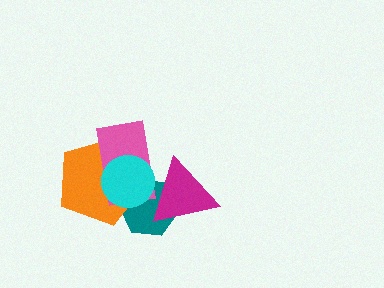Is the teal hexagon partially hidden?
Yes, it is partially covered by another shape.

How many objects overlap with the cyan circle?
4 objects overlap with the cyan circle.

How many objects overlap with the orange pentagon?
3 objects overlap with the orange pentagon.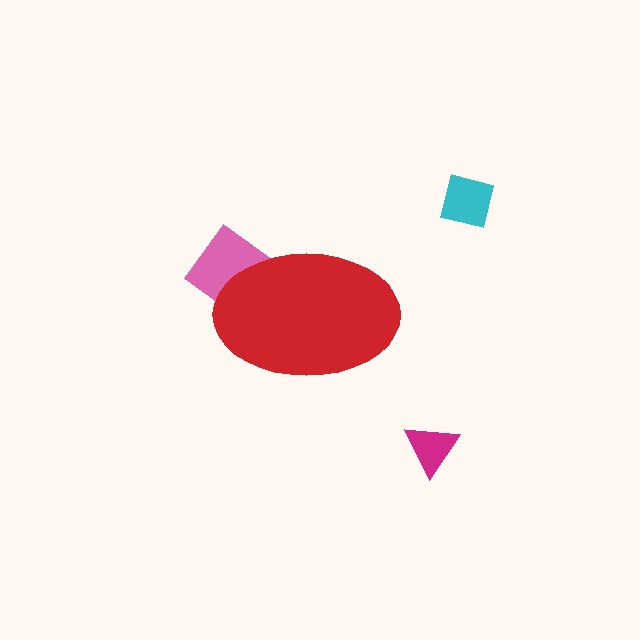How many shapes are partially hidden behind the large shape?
1 shape is partially hidden.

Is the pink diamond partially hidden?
Yes, the pink diamond is partially hidden behind the red ellipse.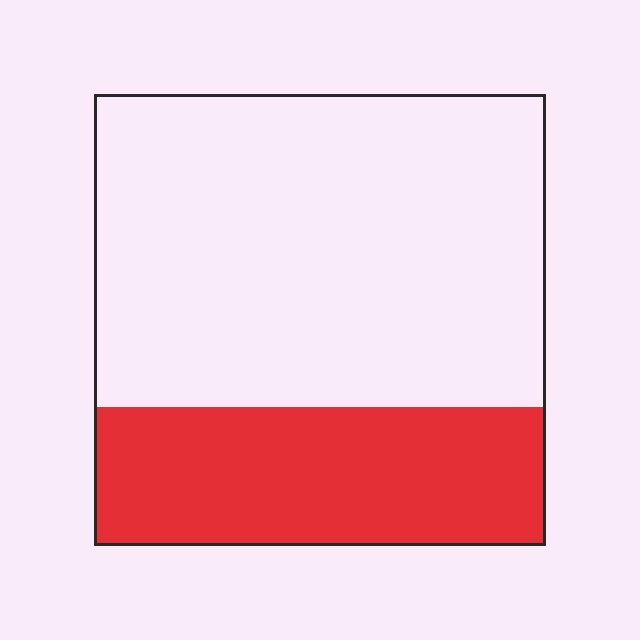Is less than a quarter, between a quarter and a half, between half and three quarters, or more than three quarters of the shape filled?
Between a quarter and a half.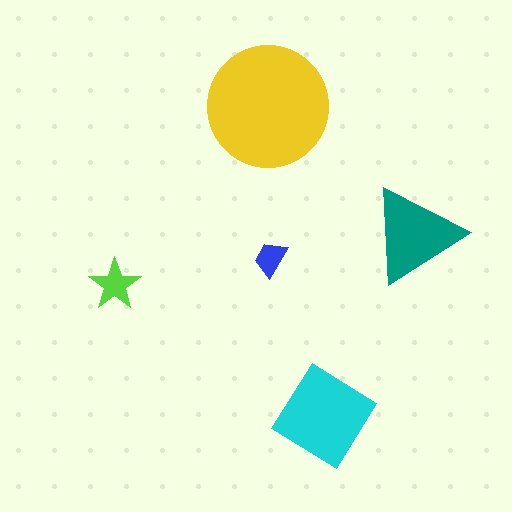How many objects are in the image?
There are 5 objects in the image.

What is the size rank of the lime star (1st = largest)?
4th.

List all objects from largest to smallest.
The yellow circle, the cyan diamond, the teal triangle, the lime star, the blue trapezoid.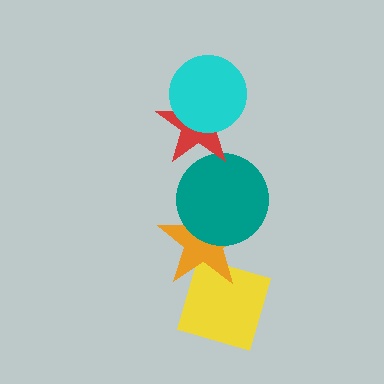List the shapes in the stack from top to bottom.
From top to bottom: the cyan circle, the red star, the teal circle, the orange star, the yellow diamond.